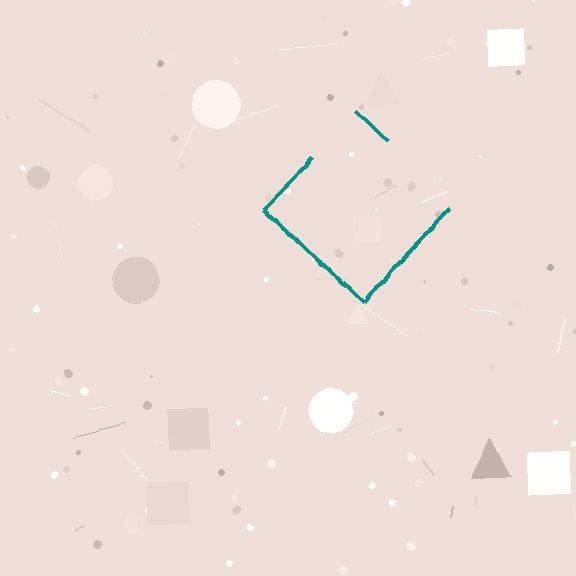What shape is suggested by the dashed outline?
The dashed outline suggests a diamond.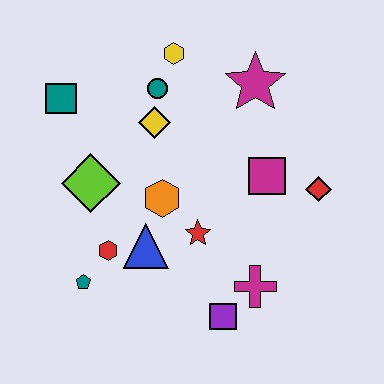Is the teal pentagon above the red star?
No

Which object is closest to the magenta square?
The red diamond is closest to the magenta square.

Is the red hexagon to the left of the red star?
Yes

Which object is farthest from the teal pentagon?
The magenta star is farthest from the teal pentagon.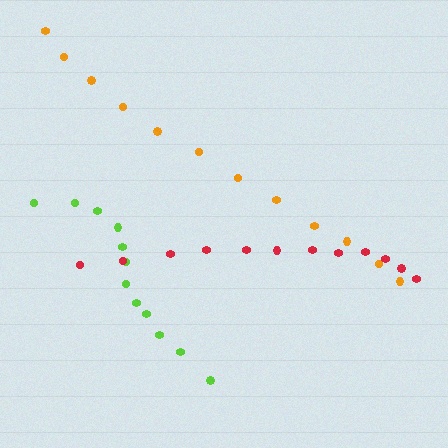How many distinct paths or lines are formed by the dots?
There are 3 distinct paths.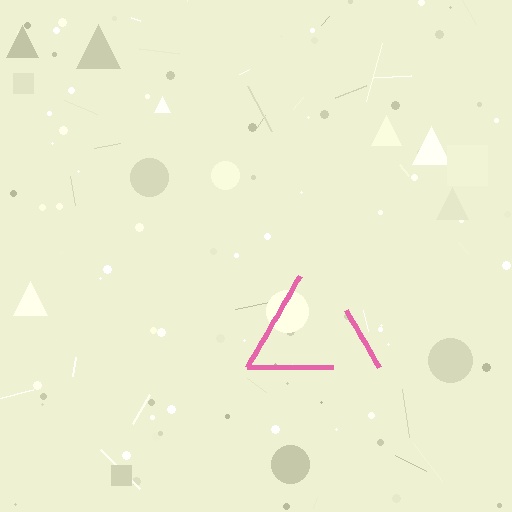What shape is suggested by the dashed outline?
The dashed outline suggests a triangle.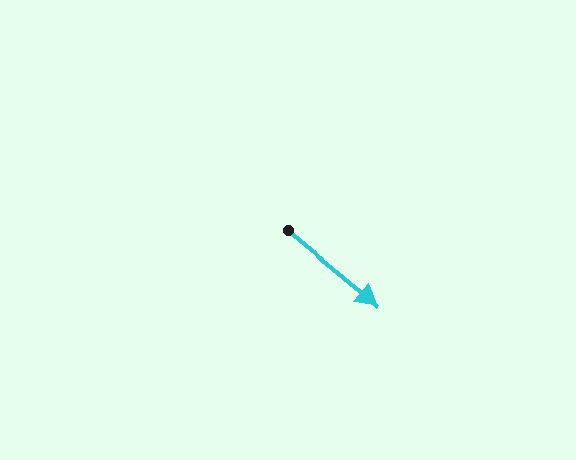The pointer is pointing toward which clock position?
Roughly 4 o'clock.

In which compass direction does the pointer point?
Southeast.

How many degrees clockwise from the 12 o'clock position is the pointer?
Approximately 130 degrees.